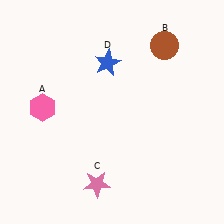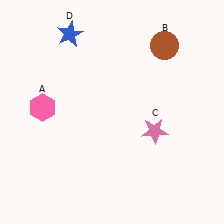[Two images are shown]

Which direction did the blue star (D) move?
The blue star (D) moved left.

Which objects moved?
The objects that moved are: the pink star (C), the blue star (D).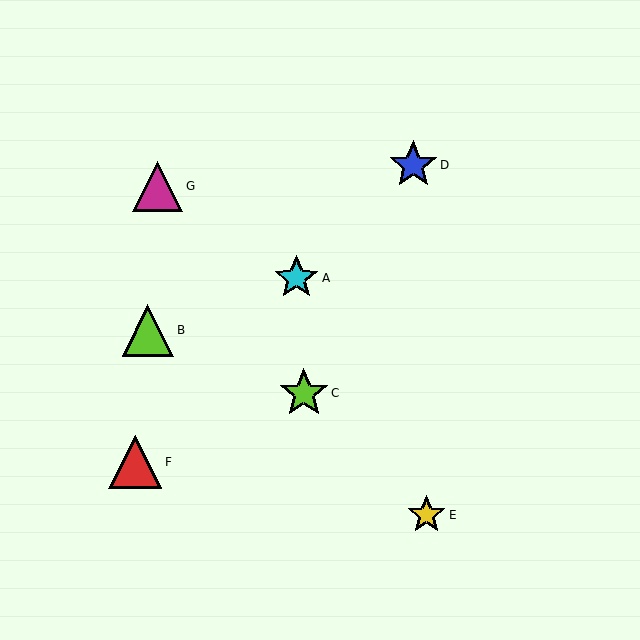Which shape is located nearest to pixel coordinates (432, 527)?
The yellow star (labeled E) at (427, 515) is nearest to that location.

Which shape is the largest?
The red triangle (labeled F) is the largest.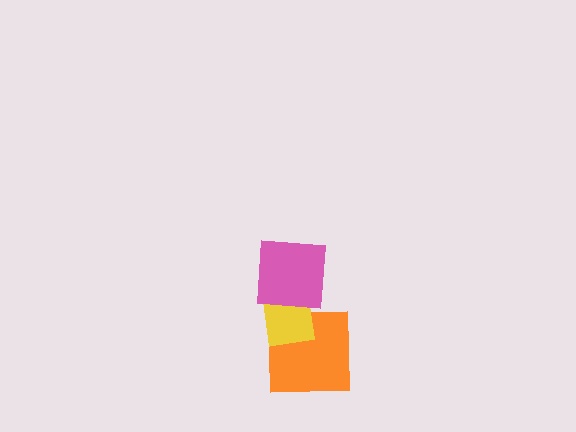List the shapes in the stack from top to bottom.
From top to bottom: the pink square, the yellow rectangle, the orange square.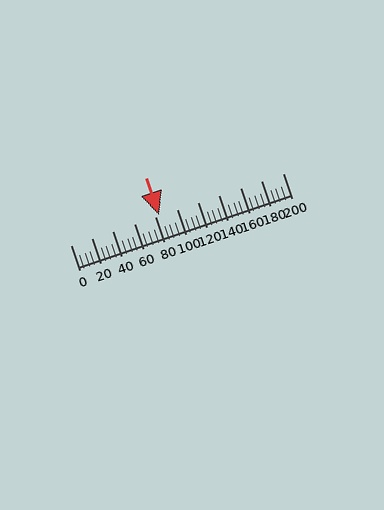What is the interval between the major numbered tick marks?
The major tick marks are spaced 20 units apart.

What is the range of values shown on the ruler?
The ruler shows values from 0 to 200.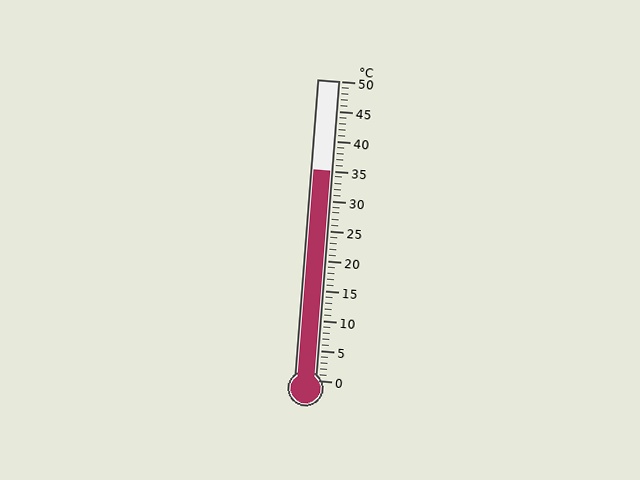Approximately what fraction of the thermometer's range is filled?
The thermometer is filled to approximately 70% of its range.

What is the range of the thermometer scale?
The thermometer scale ranges from 0°C to 50°C.